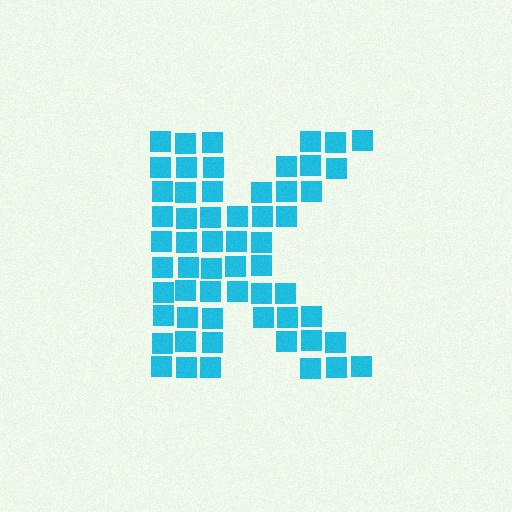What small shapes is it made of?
It is made of small squares.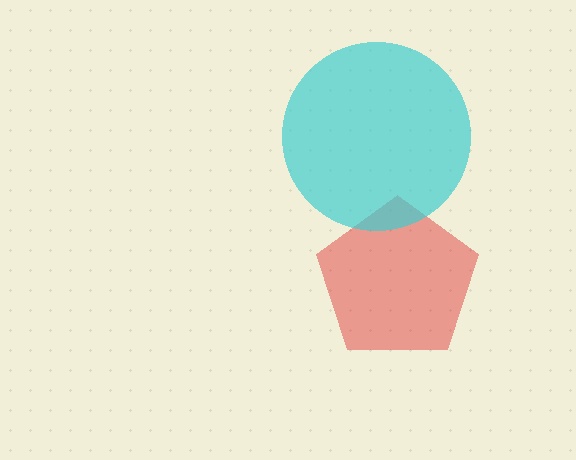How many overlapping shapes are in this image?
There are 2 overlapping shapes in the image.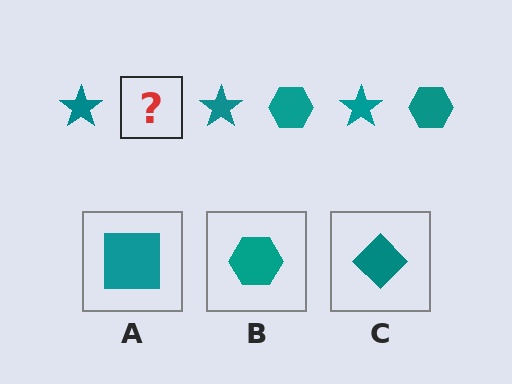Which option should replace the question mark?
Option B.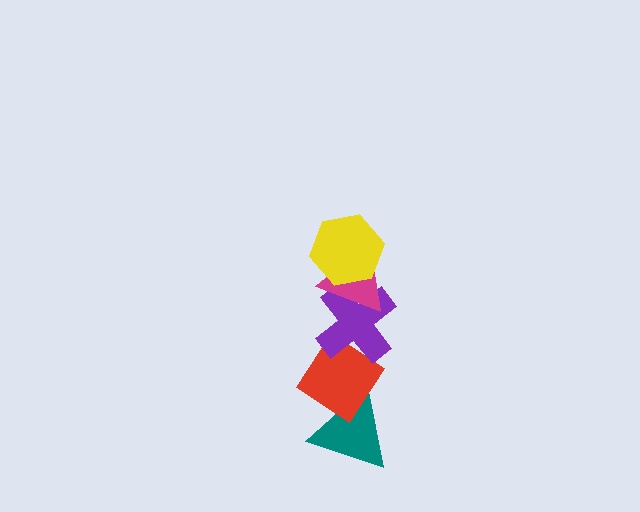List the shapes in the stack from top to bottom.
From top to bottom: the yellow hexagon, the magenta triangle, the purple cross, the red diamond, the teal triangle.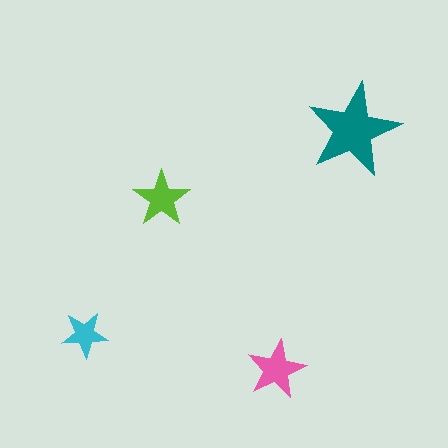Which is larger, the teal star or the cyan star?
The teal one.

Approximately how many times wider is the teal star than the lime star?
About 1.5 times wider.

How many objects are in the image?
There are 4 objects in the image.